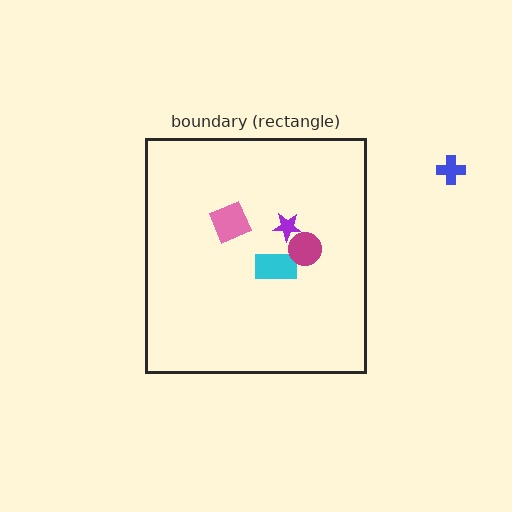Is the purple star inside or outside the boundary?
Inside.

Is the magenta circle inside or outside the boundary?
Inside.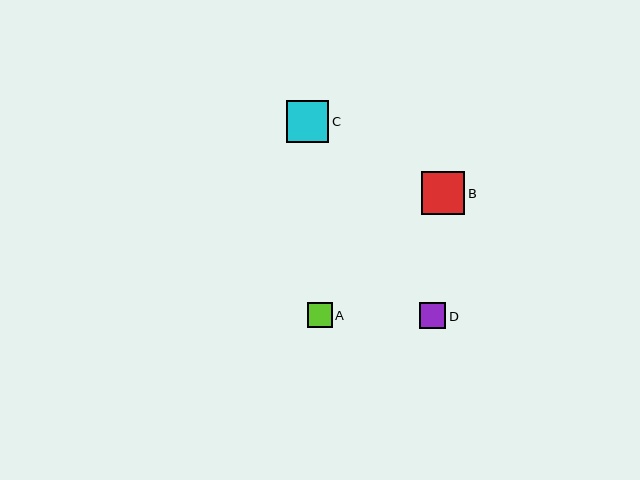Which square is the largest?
Square B is the largest with a size of approximately 43 pixels.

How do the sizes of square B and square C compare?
Square B and square C are approximately the same size.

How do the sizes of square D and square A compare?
Square D and square A are approximately the same size.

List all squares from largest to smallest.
From largest to smallest: B, C, D, A.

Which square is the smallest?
Square A is the smallest with a size of approximately 24 pixels.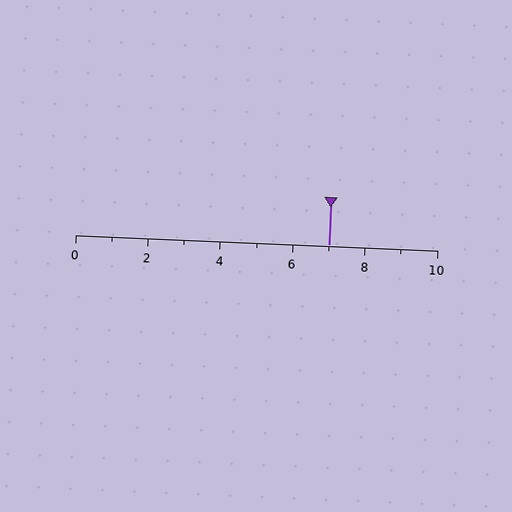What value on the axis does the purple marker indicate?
The marker indicates approximately 7.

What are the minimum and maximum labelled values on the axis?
The axis runs from 0 to 10.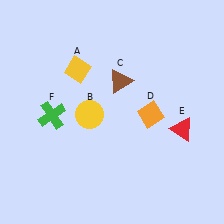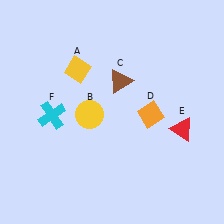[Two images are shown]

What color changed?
The cross (F) changed from green in Image 1 to cyan in Image 2.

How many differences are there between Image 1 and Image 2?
There is 1 difference between the two images.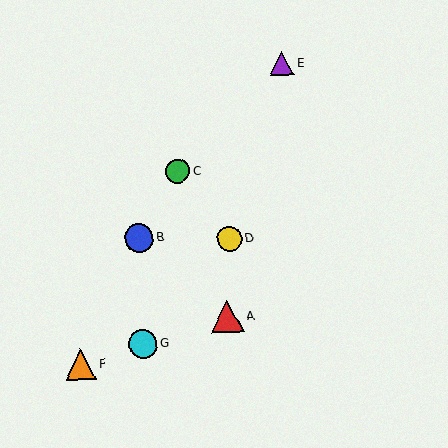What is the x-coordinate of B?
Object B is at x≈139.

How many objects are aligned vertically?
2 objects (B, G) are aligned vertically.